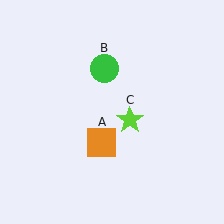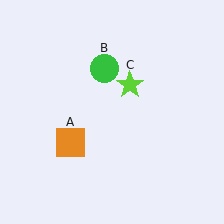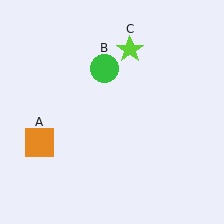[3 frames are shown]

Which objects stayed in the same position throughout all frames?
Green circle (object B) remained stationary.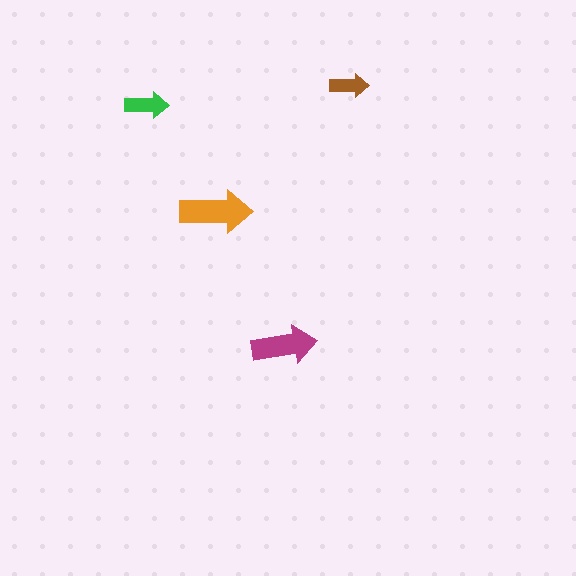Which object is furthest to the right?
The brown arrow is rightmost.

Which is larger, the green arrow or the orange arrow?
The orange one.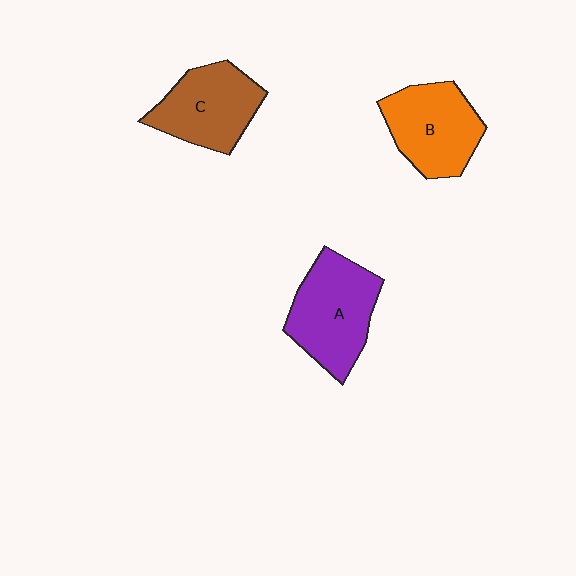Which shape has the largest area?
Shape A (purple).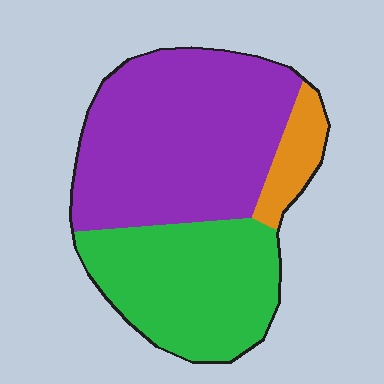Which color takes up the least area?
Orange, at roughly 10%.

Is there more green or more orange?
Green.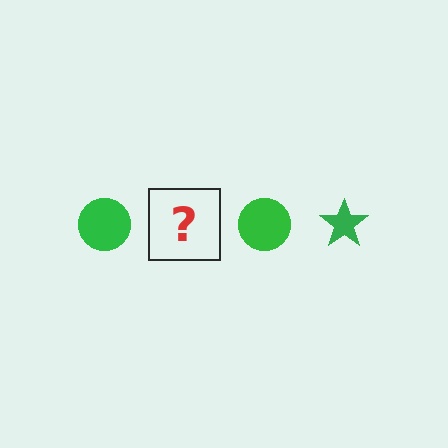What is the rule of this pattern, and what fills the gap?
The rule is that the pattern cycles through circle, star shapes in green. The gap should be filled with a green star.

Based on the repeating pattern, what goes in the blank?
The blank should be a green star.